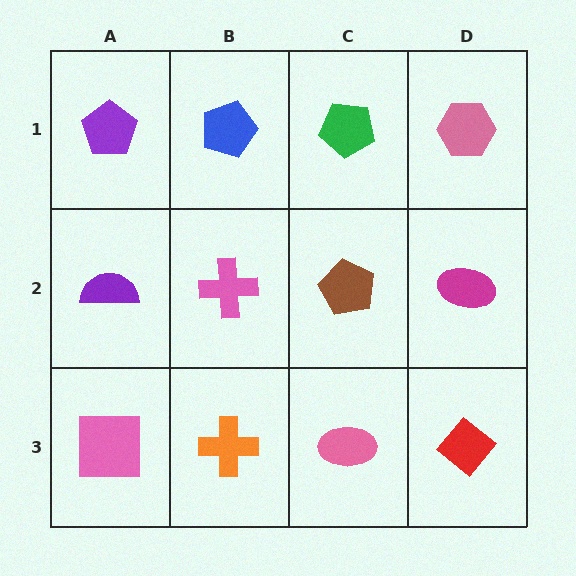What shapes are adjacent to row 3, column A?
A purple semicircle (row 2, column A), an orange cross (row 3, column B).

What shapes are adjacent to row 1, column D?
A magenta ellipse (row 2, column D), a green pentagon (row 1, column C).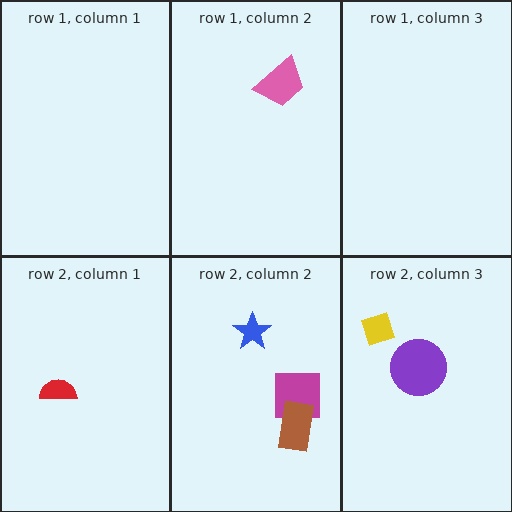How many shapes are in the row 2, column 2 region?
3.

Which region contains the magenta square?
The row 2, column 2 region.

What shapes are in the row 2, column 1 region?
The red semicircle.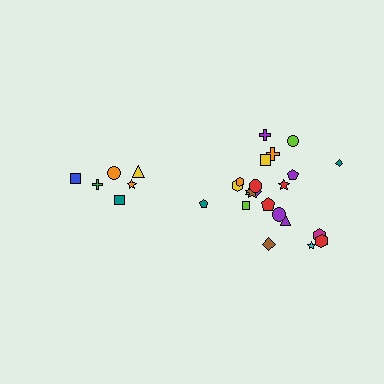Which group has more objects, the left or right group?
The right group.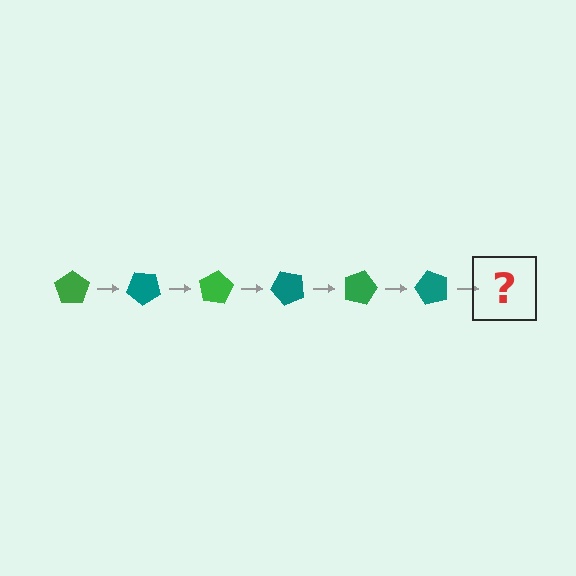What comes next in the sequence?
The next element should be a green pentagon, rotated 240 degrees from the start.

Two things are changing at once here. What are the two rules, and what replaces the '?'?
The two rules are that it rotates 40 degrees each step and the color cycles through green and teal. The '?' should be a green pentagon, rotated 240 degrees from the start.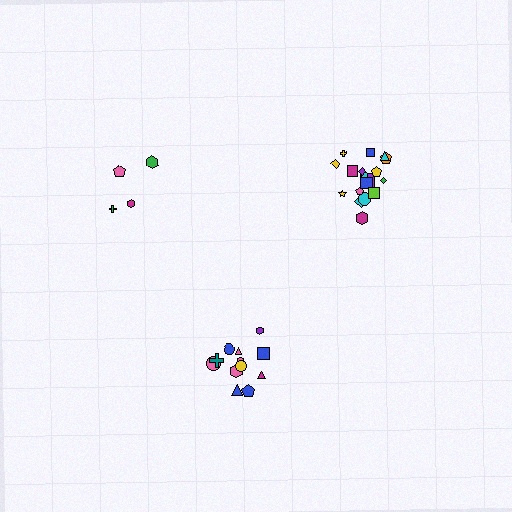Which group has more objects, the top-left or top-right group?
The top-right group.